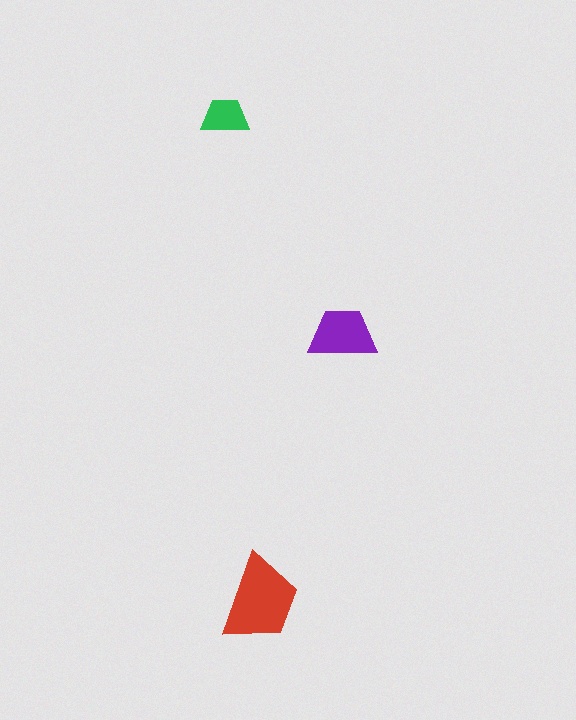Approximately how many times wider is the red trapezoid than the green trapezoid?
About 2 times wider.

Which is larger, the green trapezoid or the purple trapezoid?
The purple one.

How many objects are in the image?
There are 3 objects in the image.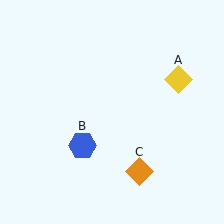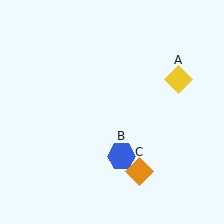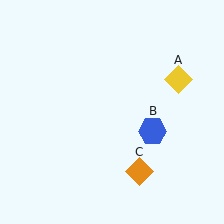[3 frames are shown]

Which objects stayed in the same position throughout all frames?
Yellow diamond (object A) and orange diamond (object C) remained stationary.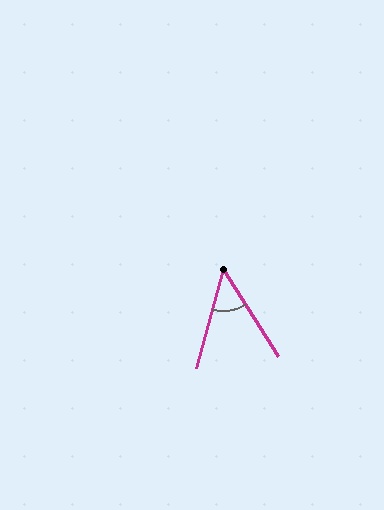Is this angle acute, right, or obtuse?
It is acute.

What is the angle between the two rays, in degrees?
Approximately 47 degrees.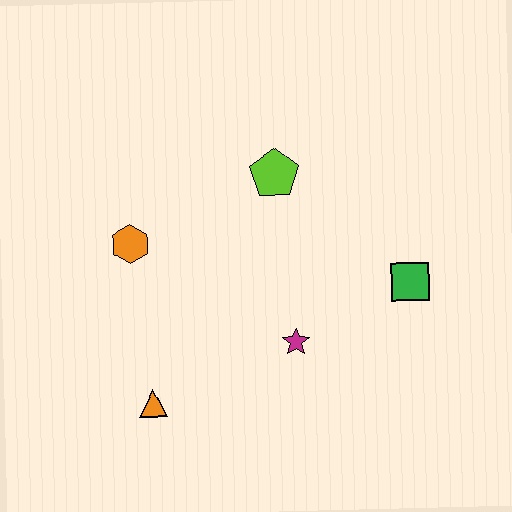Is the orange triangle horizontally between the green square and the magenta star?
No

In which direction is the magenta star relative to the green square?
The magenta star is to the left of the green square.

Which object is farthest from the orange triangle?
The green square is farthest from the orange triangle.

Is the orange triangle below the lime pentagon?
Yes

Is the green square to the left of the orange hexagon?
No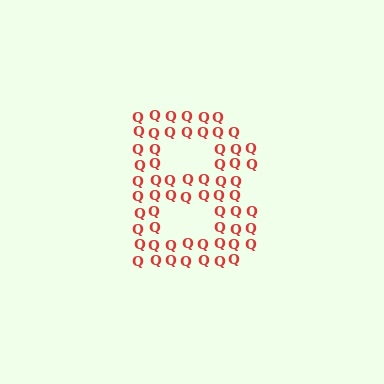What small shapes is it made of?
It is made of small letter Q's.